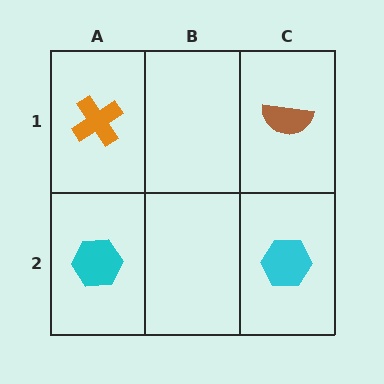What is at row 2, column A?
A cyan hexagon.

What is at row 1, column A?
An orange cross.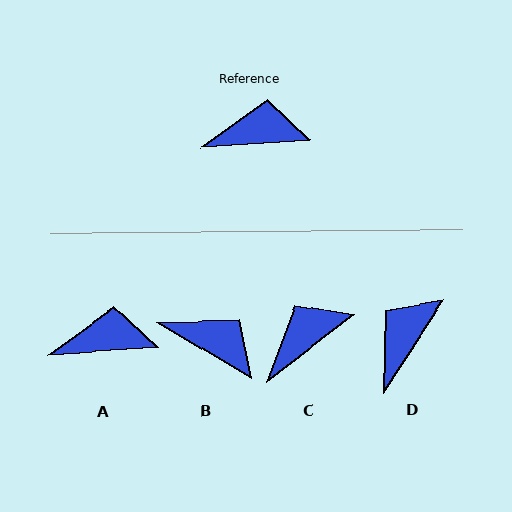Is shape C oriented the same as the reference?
No, it is off by about 34 degrees.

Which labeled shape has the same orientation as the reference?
A.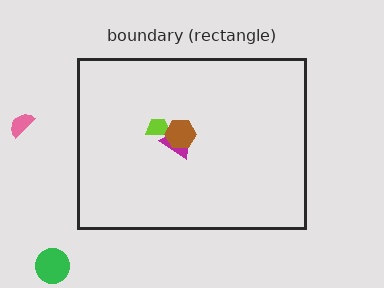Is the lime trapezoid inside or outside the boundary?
Inside.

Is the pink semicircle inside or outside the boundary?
Outside.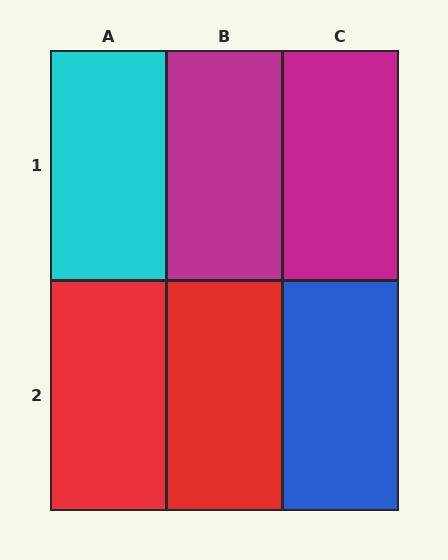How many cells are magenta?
2 cells are magenta.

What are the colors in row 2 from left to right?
Red, red, blue.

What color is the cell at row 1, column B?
Magenta.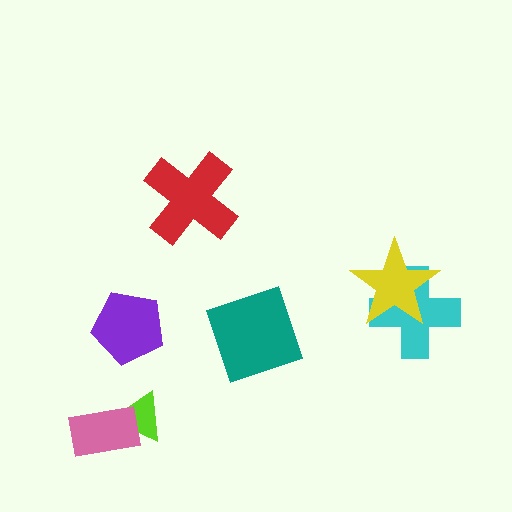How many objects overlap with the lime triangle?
1 object overlaps with the lime triangle.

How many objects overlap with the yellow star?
1 object overlaps with the yellow star.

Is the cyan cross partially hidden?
Yes, it is partially covered by another shape.